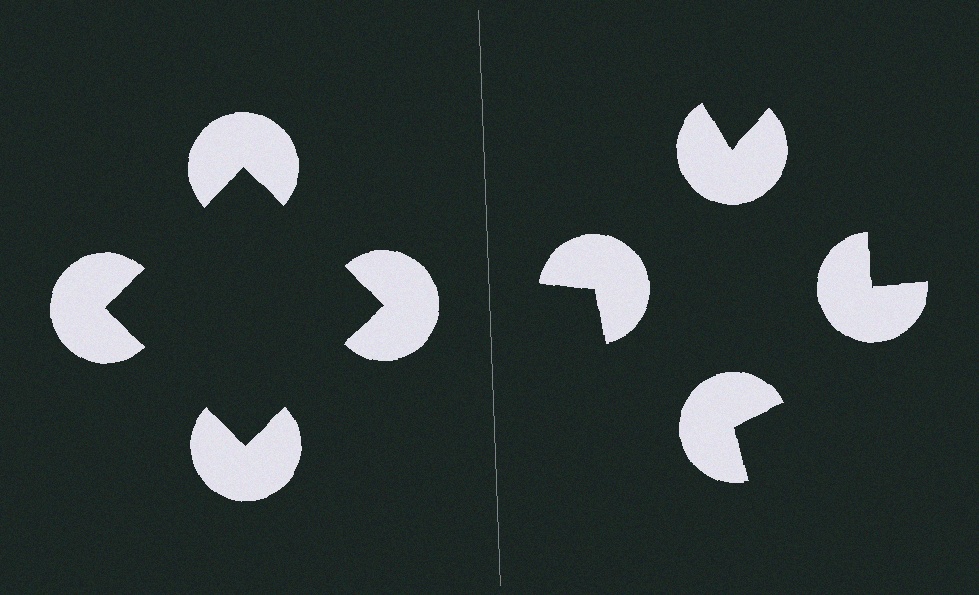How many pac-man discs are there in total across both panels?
8 — 4 on each side.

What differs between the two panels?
The pac-man discs are positioned identically on both sides; only the wedge orientations differ. On the left they align to a square; on the right they are misaligned.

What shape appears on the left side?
An illusory square.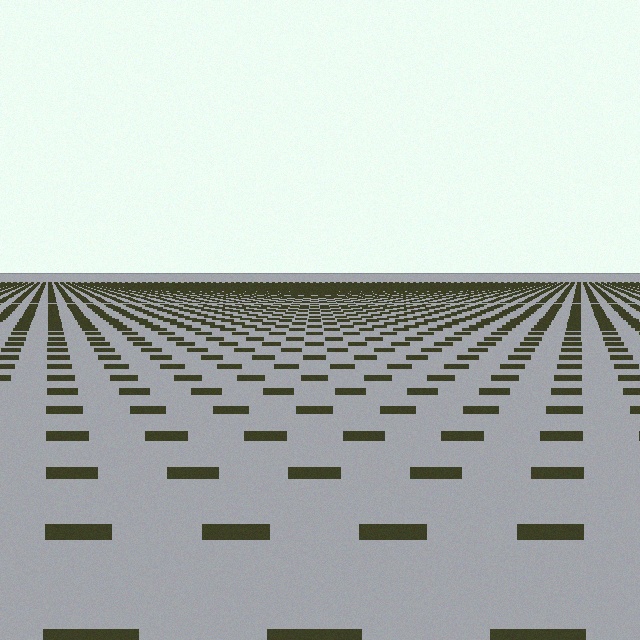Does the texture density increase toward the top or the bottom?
Density increases toward the top.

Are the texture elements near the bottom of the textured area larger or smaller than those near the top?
Larger. Near the bottom, elements are closer to the viewer and appear at a bigger on-screen size.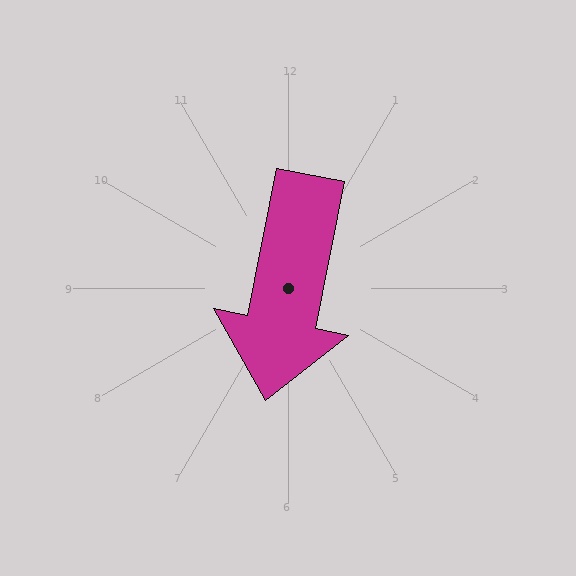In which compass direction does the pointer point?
South.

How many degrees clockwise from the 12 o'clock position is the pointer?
Approximately 191 degrees.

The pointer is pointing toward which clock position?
Roughly 6 o'clock.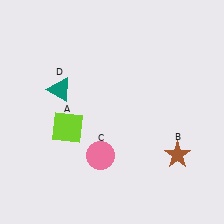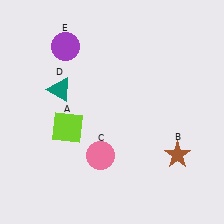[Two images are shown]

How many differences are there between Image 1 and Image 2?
There is 1 difference between the two images.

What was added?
A purple circle (E) was added in Image 2.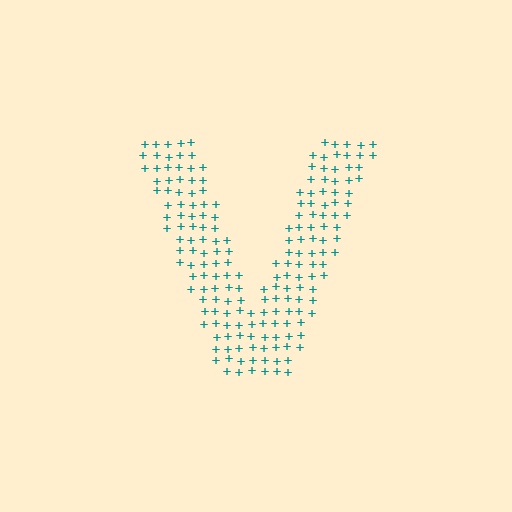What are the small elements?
The small elements are plus signs.